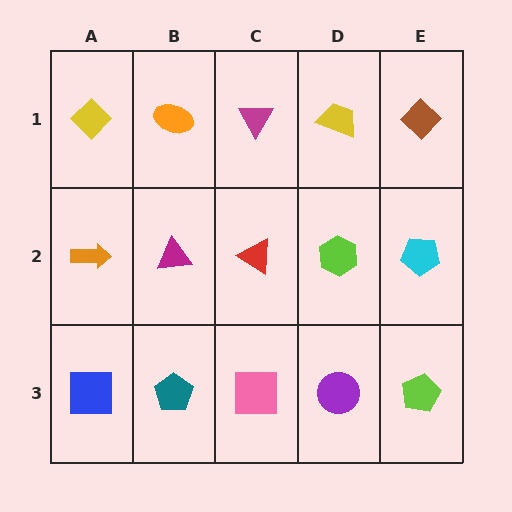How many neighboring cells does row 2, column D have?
4.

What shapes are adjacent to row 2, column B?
An orange ellipse (row 1, column B), a teal pentagon (row 3, column B), an orange arrow (row 2, column A), a red triangle (row 2, column C).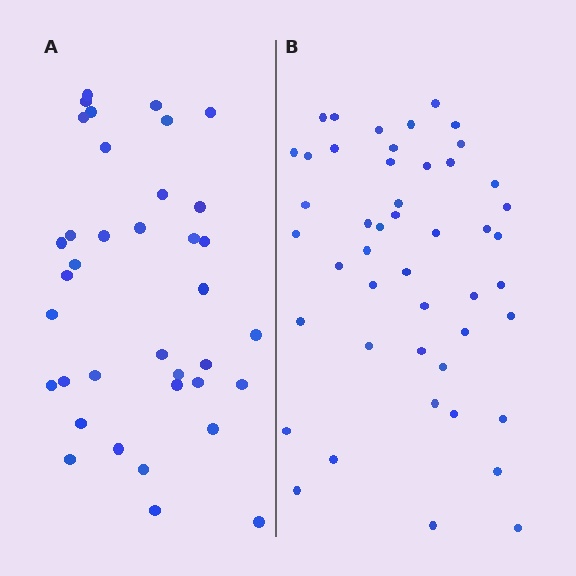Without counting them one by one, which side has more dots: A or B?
Region B (the right region) has more dots.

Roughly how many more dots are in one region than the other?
Region B has roughly 10 or so more dots than region A.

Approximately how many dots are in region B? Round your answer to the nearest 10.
About 50 dots. (The exact count is 47, which rounds to 50.)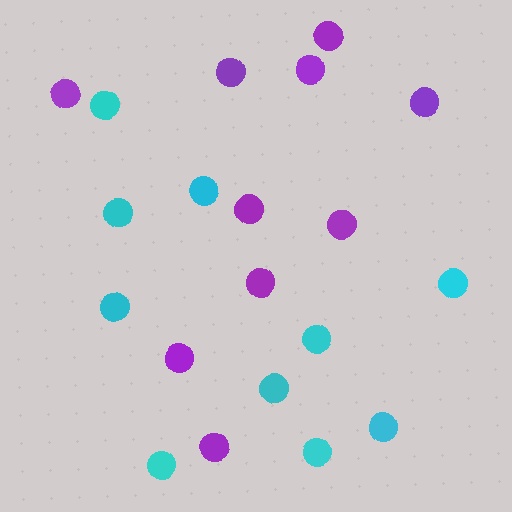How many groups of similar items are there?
There are 2 groups: one group of purple circles (10) and one group of cyan circles (10).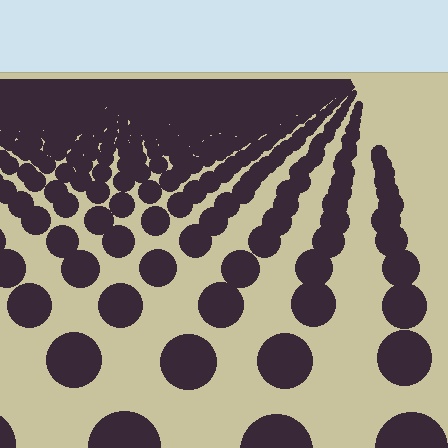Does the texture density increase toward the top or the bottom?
Density increases toward the top.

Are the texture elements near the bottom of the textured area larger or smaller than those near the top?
Larger. Near the bottom, elements are closer to the viewer and appear at a bigger on-screen size.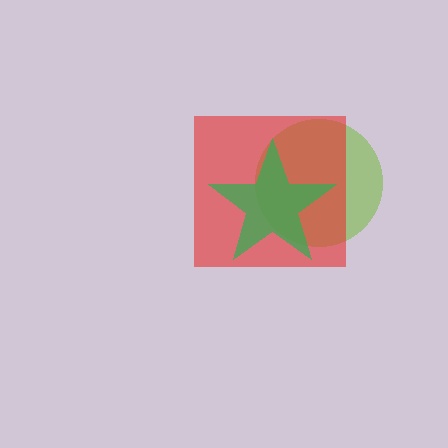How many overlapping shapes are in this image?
There are 3 overlapping shapes in the image.